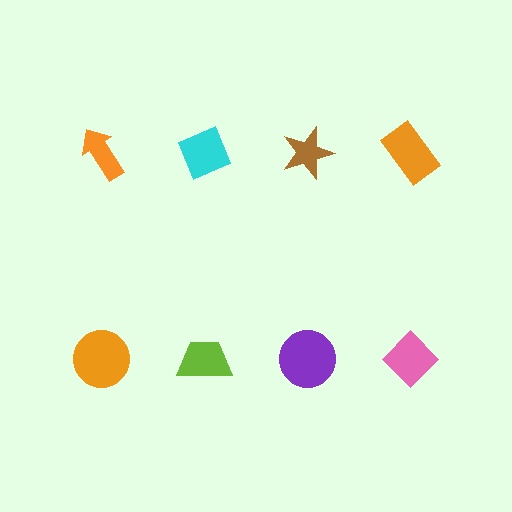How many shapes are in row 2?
4 shapes.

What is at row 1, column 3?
A brown star.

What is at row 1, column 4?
An orange rectangle.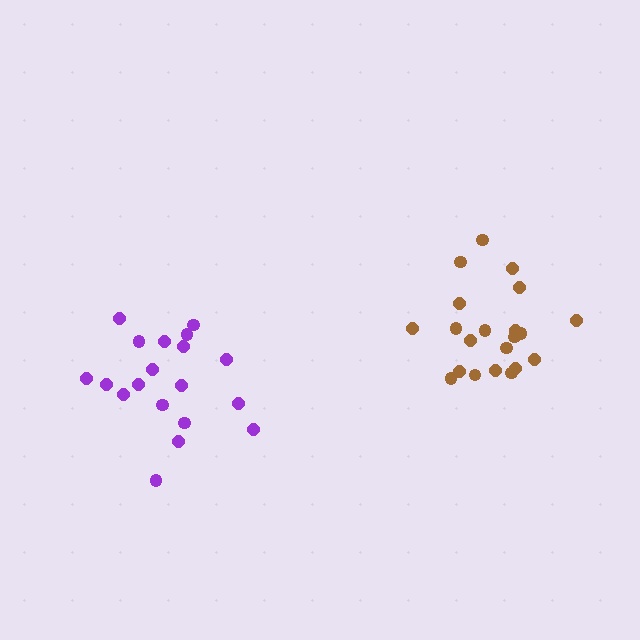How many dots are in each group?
Group 1: 21 dots, Group 2: 19 dots (40 total).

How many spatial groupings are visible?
There are 2 spatial groupings.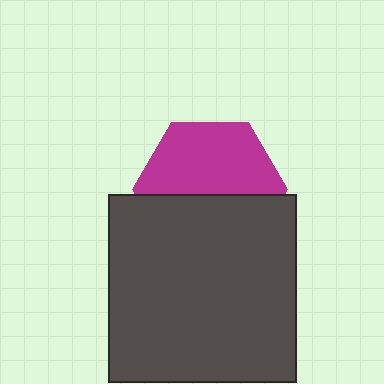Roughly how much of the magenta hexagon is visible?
About half of it is visible (roughly 54%).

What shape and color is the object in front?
The object in front is a dark gray square.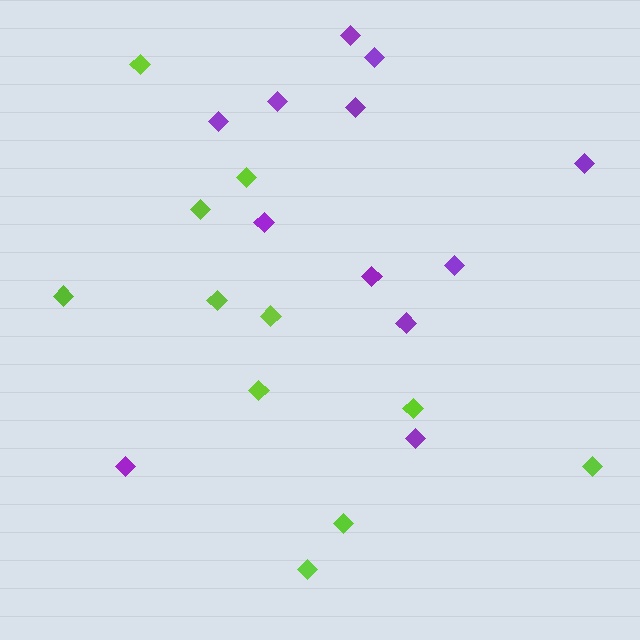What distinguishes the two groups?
There are 2 groups: one group of purple diamonds (12) and one group of lime diamonds (11).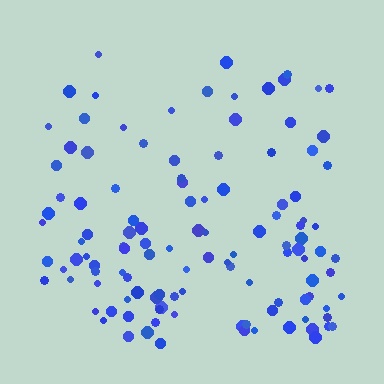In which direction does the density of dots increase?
From top to bottom, with the bottom side densest.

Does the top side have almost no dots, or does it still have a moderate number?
Still a moderate number, just noticeably fewer than the bottom.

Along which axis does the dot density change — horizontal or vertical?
Vertical.